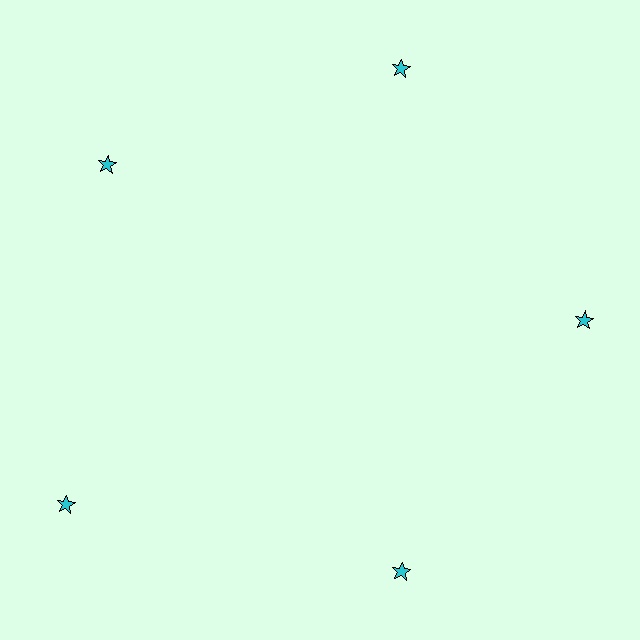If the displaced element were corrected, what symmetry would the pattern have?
It would have 5-fold rotational symmetry — the pattern would map onto itself every 72 degrees.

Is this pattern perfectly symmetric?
No. The 5 cyan stars are arranged in a ring, but one element near the 8 o'clock position is pushed outward from the center, breaking the 5-fold rotational symmetry.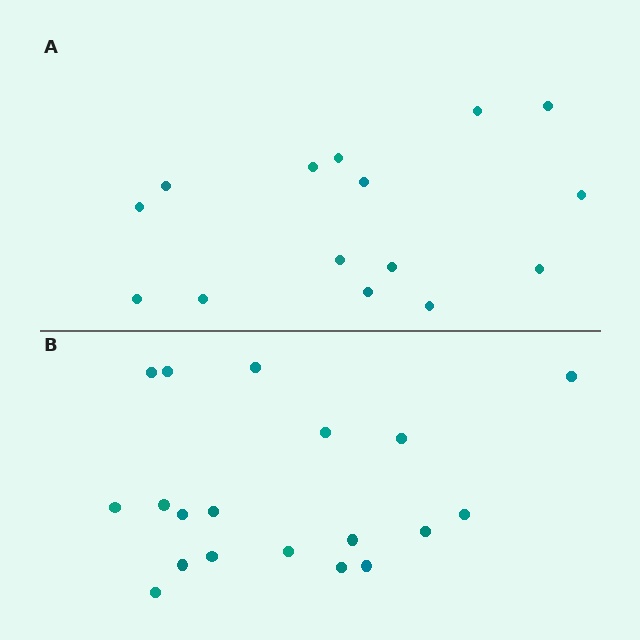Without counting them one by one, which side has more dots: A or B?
Region B (the bottom region) has more dots.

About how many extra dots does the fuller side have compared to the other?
Region B has about 4 more dots than region A.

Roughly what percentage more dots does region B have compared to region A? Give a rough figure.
About 25% more.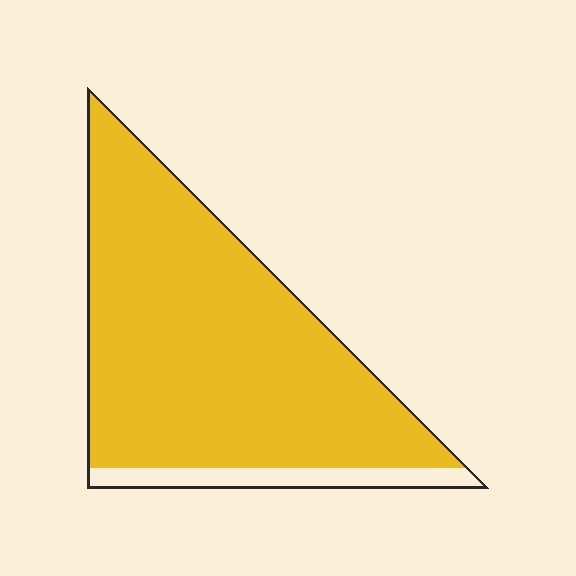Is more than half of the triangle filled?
Yes.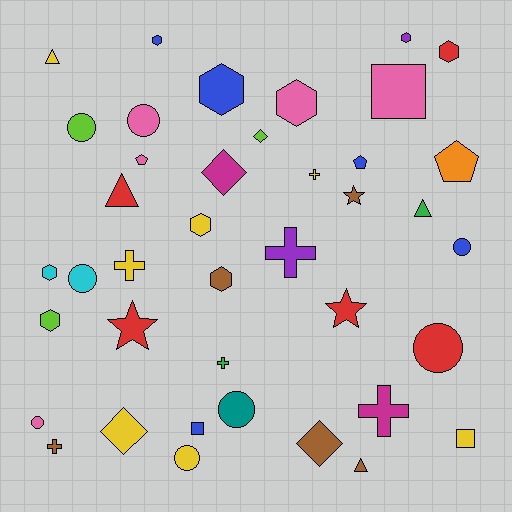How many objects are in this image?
There are 40 objects.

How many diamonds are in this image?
There are 4 diamonds.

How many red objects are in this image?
There are 5 red objects.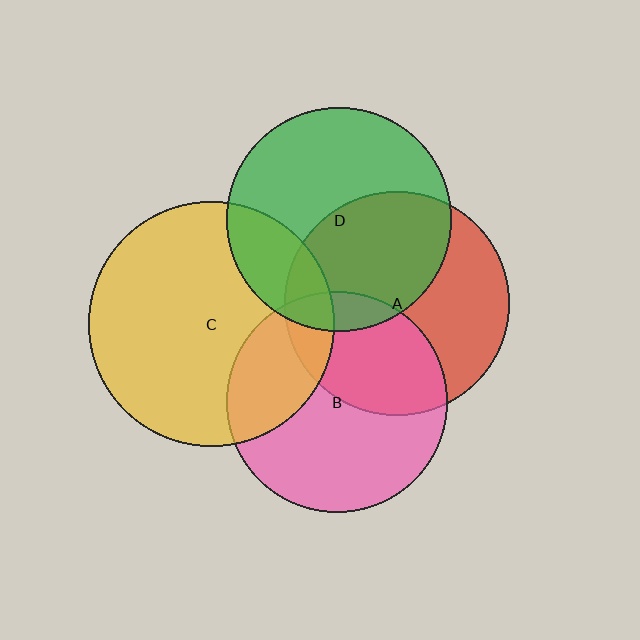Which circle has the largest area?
Circle C (yellow).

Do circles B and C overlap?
Yes.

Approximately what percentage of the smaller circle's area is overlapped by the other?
Approximately 30%.